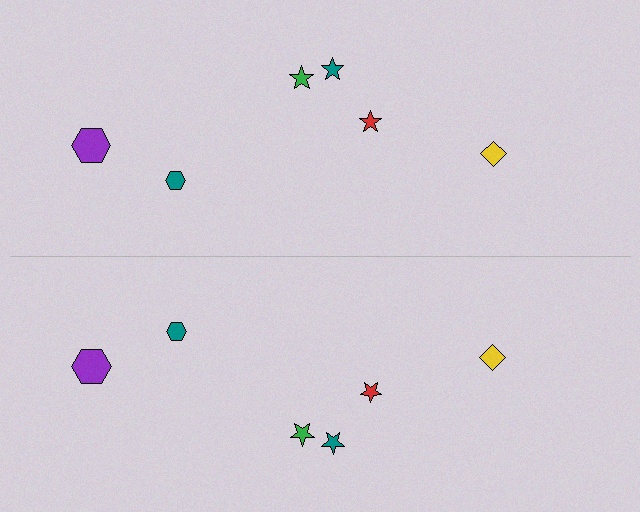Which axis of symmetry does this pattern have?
The pattern has a horizontal axis of symmetry running through the center of the image.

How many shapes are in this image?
There are 12 shapes in this image.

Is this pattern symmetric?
Yes, this pattern has bilateral (reflection) symmetry.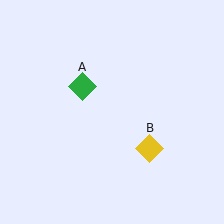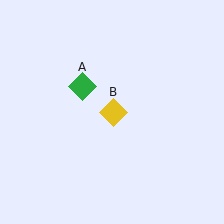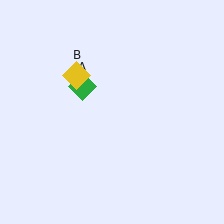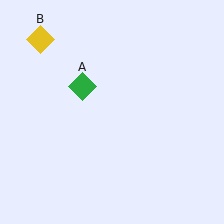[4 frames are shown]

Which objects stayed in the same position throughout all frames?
Green diamond (object A) remained stationary.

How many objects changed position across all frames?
1 object changed position: yellow diamond (object B).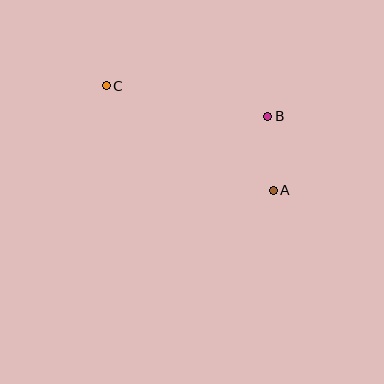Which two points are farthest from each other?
Points A and C are farthest from each other.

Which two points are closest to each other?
Points A and B are closest to each other.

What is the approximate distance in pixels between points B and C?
The distance between B and C is approximately 164 pixels.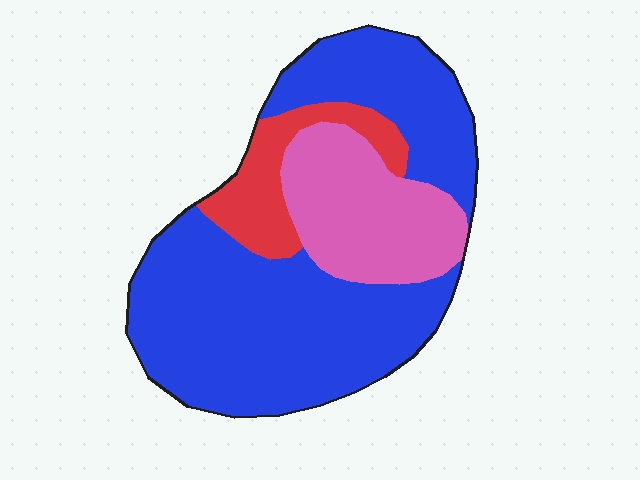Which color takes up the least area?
Red, at roughly 10%.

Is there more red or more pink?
Pink.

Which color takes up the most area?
Blue, at roughly 65%.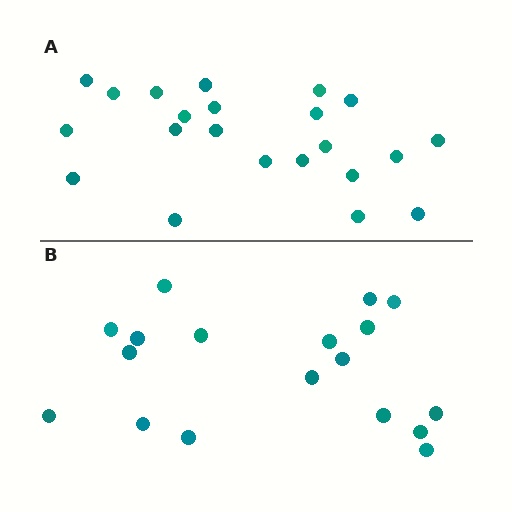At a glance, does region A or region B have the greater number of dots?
Region A (the top region) has more dots.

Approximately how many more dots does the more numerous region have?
Region A has about 4 more dots than region B.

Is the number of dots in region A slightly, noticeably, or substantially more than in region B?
Region A has only slightly more — the two regions are fairly close. The ratio is roughly 1.2 to 1.